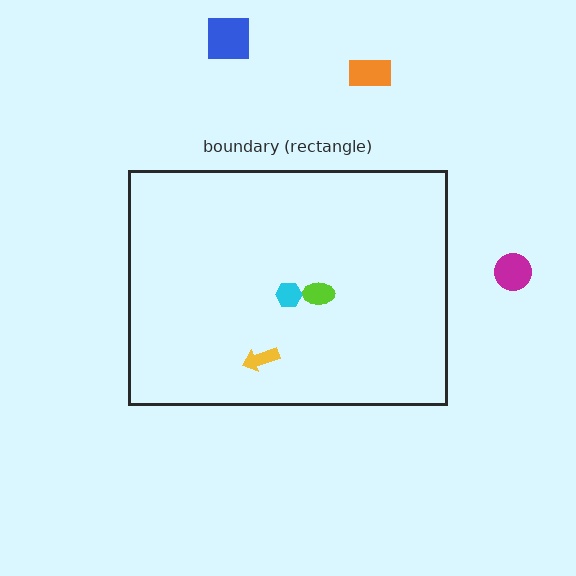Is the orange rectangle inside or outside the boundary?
Outside.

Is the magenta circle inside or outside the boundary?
Outside.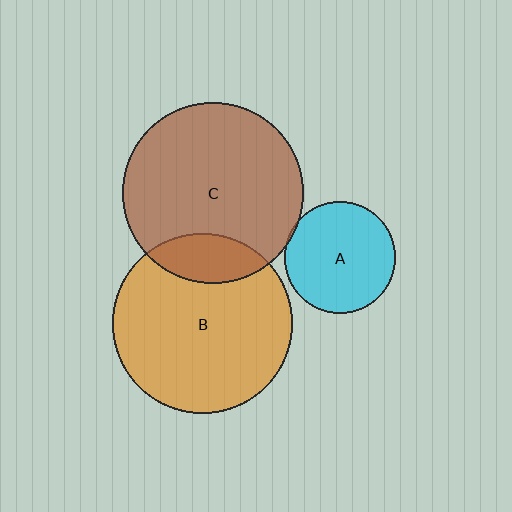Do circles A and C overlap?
Yes.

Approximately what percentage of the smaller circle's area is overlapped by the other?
Approximately 5%.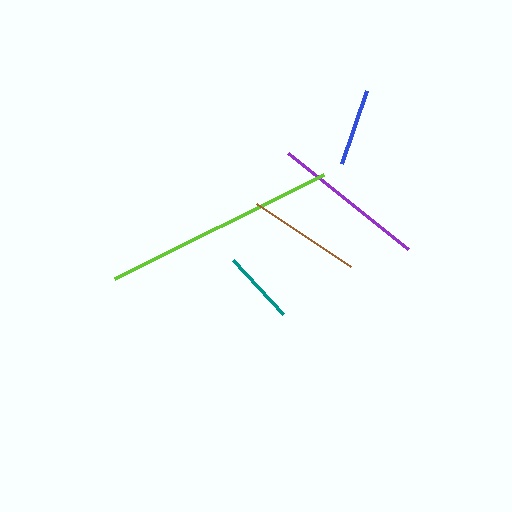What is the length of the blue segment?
The blue segment is approximately 78 pixels long.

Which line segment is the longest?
The lime line is the longest at approximately 233 pixels.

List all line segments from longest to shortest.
From longest to shortest: lime, purple, brown, blue, teal.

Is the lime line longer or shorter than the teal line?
The lime line is longer than the teal line.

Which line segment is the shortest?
The teal line is the shortest at approximately 73 pixels.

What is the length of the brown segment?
The brown segment is approximately 113 pixels long.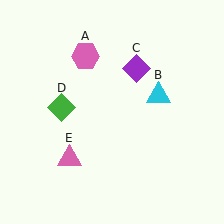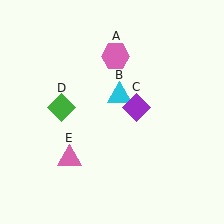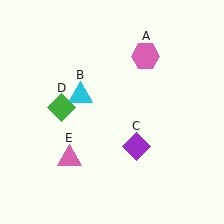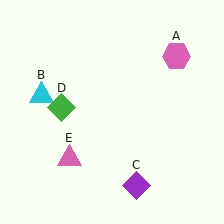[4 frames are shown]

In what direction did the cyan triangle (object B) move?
The cyan triangle (object B) moved left.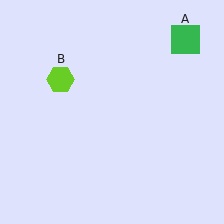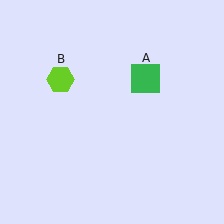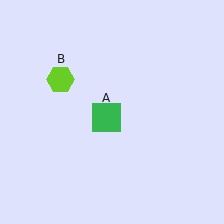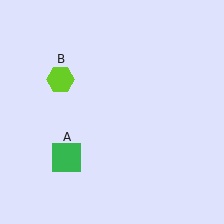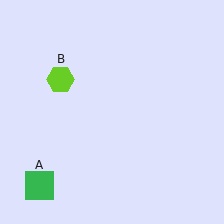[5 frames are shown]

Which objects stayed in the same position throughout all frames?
Lime hexagon (object B) remained stationary.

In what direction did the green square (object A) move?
The green square (object A) moved down and to the left.